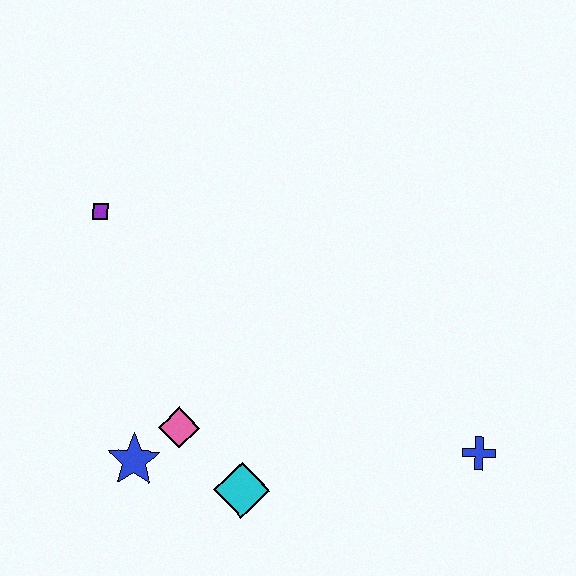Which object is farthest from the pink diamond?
The blue cross is farthest from the pink diamond.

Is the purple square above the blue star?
Yes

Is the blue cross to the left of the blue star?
No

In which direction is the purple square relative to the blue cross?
The purple square is to the left of the blue cross.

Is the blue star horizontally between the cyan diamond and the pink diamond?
No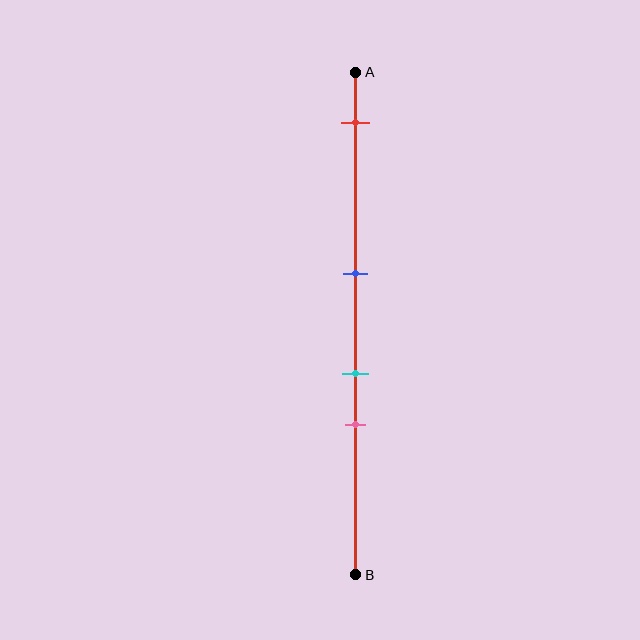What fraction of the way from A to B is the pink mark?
The pink mark is approximately 70% (0.7) of the way from A to B.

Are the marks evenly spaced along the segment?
No, the marks are not evenly spaced.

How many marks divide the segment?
There are 4 marks dividing the segment.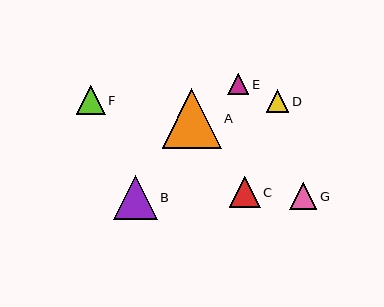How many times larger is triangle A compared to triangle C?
Triangle A is approximately 1.9 times the size of triangle C.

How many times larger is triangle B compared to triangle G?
Triangle B is approximately 1.6 times the size of triangle G.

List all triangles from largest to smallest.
From largest to smallest: A, B, C, F, G, D, E.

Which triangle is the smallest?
Triangle E is the smallest with a size of approximately 21 pixels.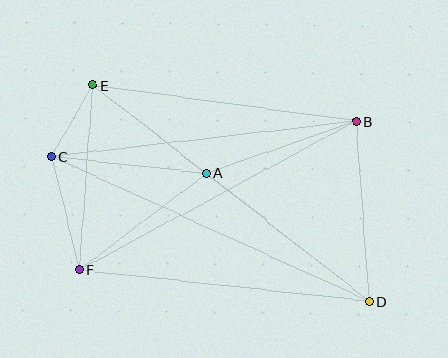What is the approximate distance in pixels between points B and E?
The distance between B and E is approximately 266 pixels.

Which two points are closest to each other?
Points C and E are closest to each other.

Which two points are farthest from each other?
Points D and E are farthest from each other.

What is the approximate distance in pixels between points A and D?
The distance between A and D is approximately 207 pixels.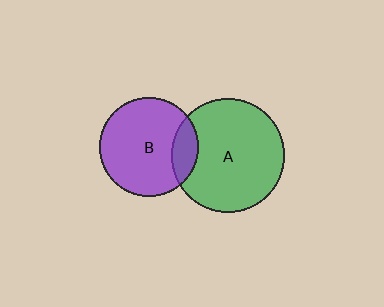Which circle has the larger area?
Circle A (green).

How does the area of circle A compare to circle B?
Approximately 1.3 times.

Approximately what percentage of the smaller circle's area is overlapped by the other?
Approximately 15%.